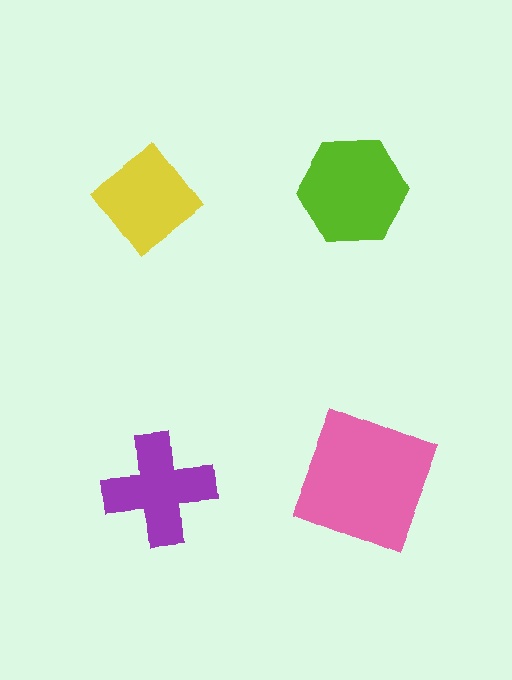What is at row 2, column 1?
A purple cross.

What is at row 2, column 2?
A pink square.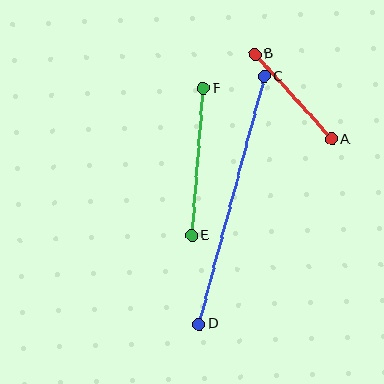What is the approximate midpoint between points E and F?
The midpoint is at approximately (198, 162) pixels.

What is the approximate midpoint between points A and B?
The midpoint is at approximately (293, 97) pixels.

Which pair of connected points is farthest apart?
Points C and D are farthest apart.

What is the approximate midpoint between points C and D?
The midpoint is at approximately (232, 200) pixels.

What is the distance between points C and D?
The distance is approximately 256 pixels.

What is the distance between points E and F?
The distance is approximately 147 pixels.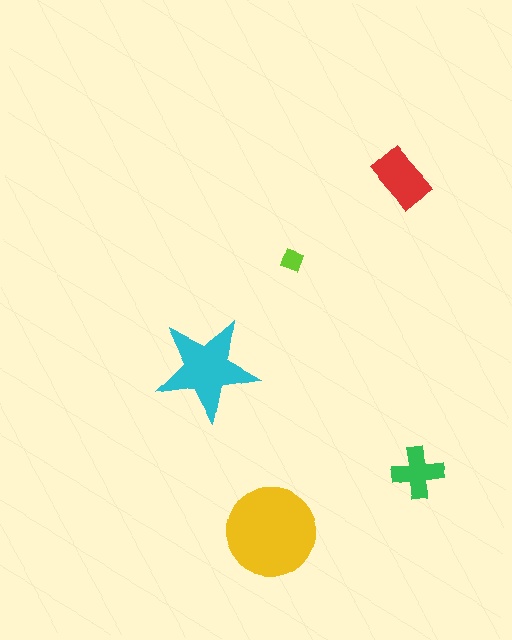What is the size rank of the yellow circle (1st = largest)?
1st.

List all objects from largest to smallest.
The yellow circle, the cyan star, the red rectangle, the green cross, the lime diamond.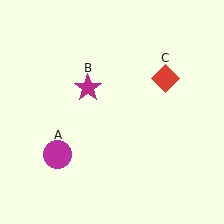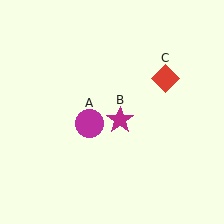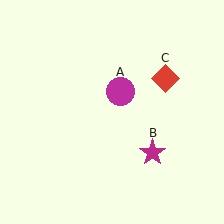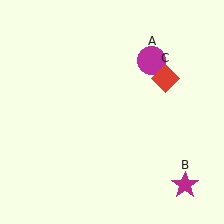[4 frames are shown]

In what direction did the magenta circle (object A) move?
The magenta circle (object A) moved up and to the right.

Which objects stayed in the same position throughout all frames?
Red diamond (object C) remained stationary.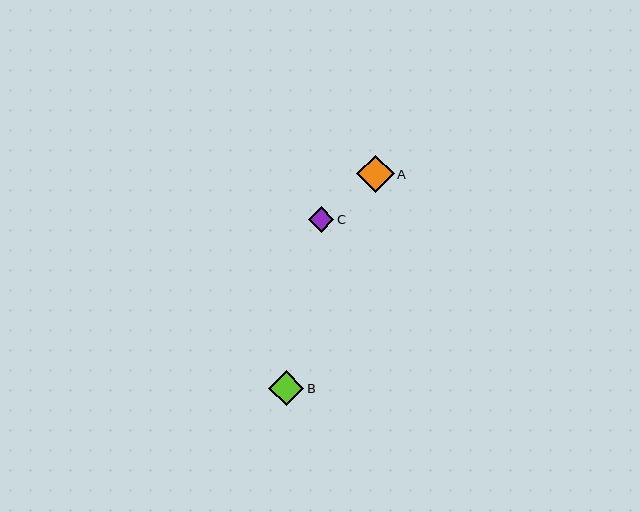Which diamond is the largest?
Diamond A is the largest with a size of approximately 38 pixels.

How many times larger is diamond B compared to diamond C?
Diamond B is approximately 1.4 times the size of diamond C.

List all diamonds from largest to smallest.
From largest to smallest: A, B, C.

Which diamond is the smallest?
Diamond C is the smallest with a size of approximately 25 pixels.